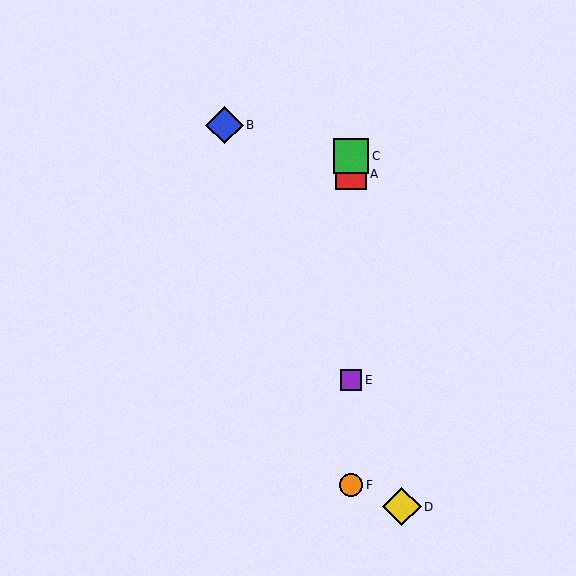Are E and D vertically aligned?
No, E is at x≈351 and D is at x≈402.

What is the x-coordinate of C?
Object C is at x≈351.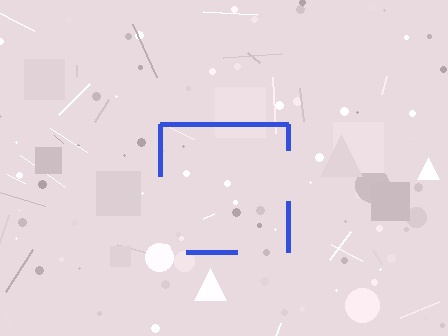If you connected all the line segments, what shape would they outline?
They would outline a square.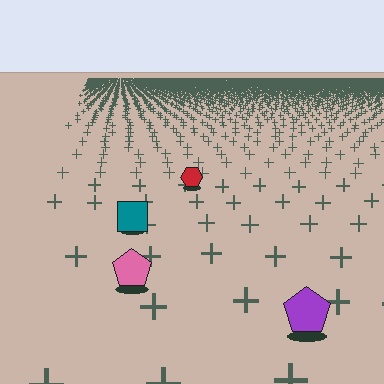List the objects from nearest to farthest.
From nearest to farthest: the purple pentagon, the pink pentagon, the teal square, the red hexagon.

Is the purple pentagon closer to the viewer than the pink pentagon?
Yes. The purple pentagon is closer — you can tell from the texture gradient: the ground texture is coarser near it.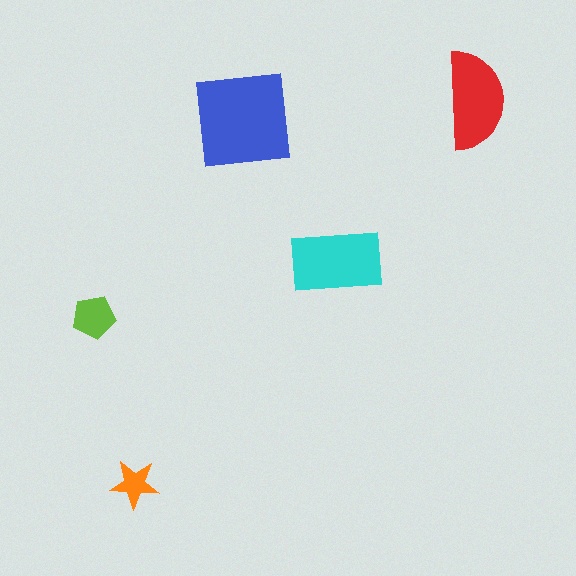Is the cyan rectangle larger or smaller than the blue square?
Smaller.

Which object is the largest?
The blue square.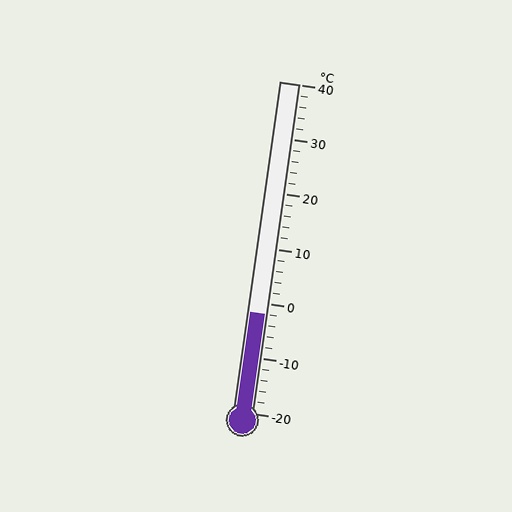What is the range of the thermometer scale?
The thermometer scale ranges from -20°C to 40°C.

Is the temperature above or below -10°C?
The temperature is above -10°C.